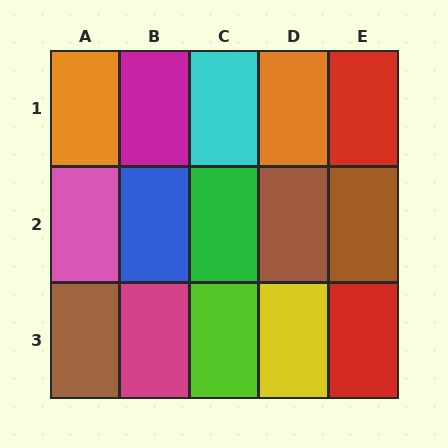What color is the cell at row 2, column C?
Green.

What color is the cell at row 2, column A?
Pink.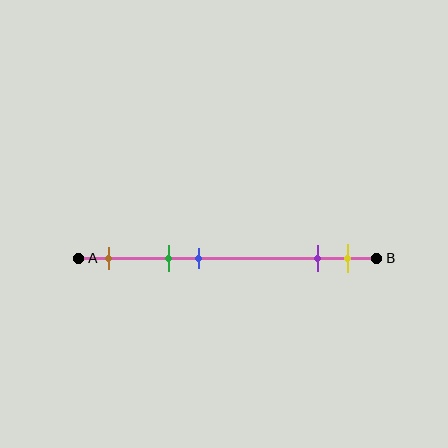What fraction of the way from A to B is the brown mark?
The brown mark is approximately 10% (0.1) of the way from A to B.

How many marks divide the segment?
There are 5 marks dividing the segment.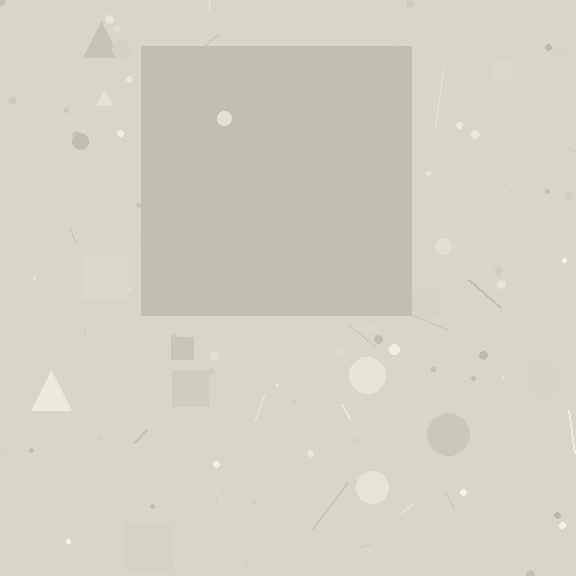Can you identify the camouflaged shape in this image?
The camouflaged shape is a square.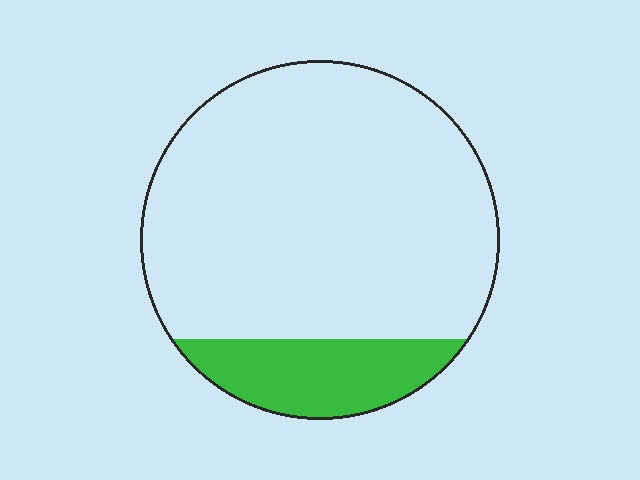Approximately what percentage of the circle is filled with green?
Approximately 15%.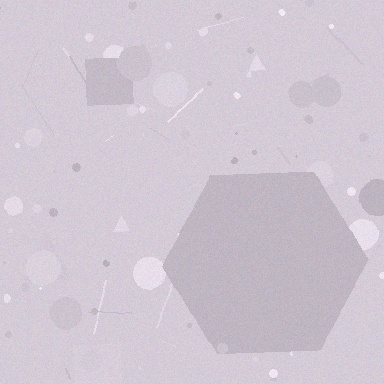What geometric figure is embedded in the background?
A hexagon is embedded in the background.